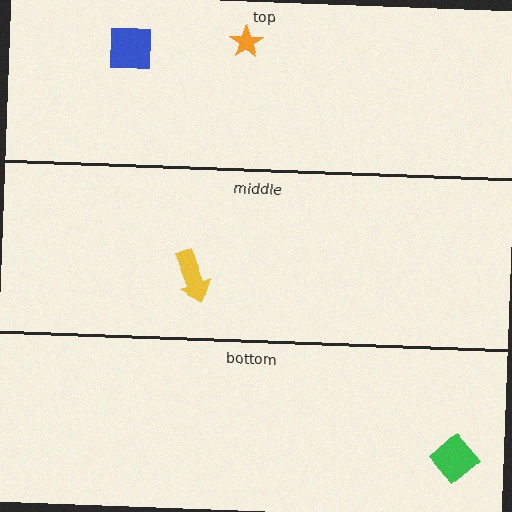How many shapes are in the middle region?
1.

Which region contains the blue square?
The top region.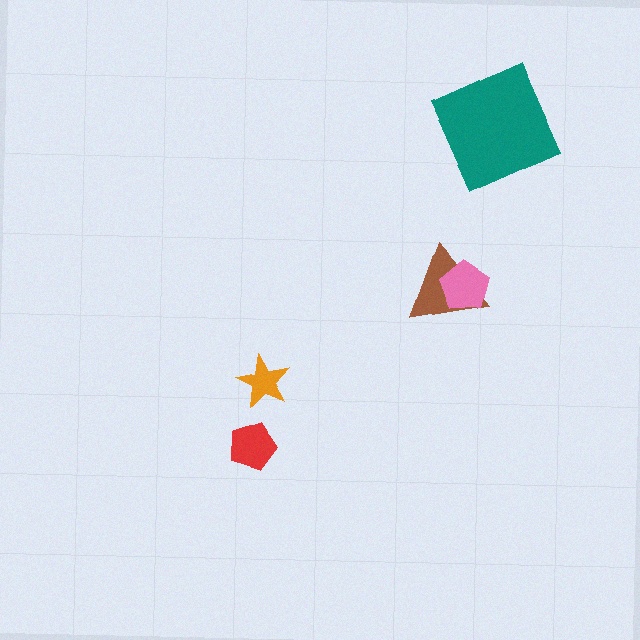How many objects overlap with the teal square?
0 objects overlap with the teal square.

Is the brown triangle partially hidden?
Yes, it is partially covered by another shape.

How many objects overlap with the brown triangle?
1 object overlaps with the brown triangle.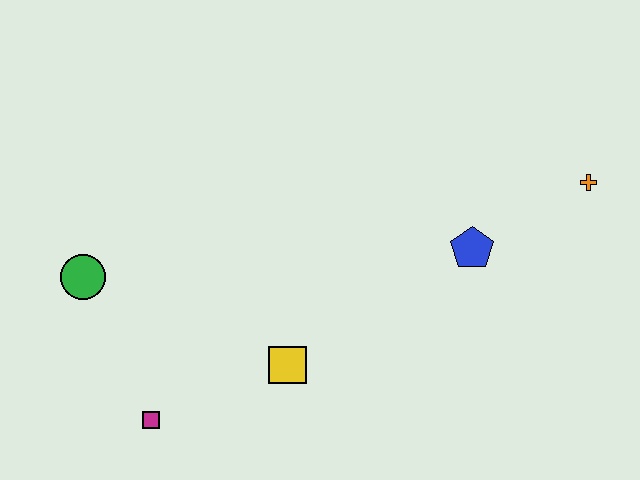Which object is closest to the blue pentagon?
The orange cross is closest to the blue pentagon.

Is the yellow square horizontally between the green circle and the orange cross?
Yes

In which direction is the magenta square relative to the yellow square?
The magenta square is to the left of the yellow square.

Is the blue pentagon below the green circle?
No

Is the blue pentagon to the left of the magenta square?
No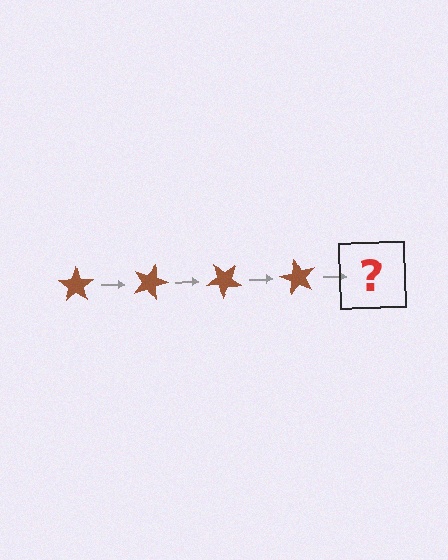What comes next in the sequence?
The next element should be a brown star rotated 80 degrees.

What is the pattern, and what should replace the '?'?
The pattern is that the star rotates 20 degrees each step. The '?' should be a brown star rotated 80 degrees.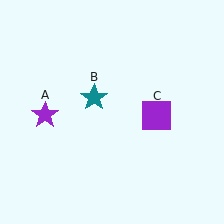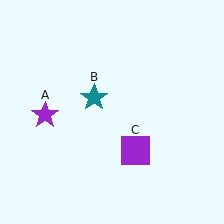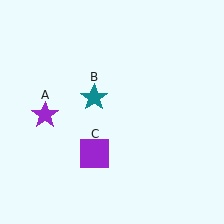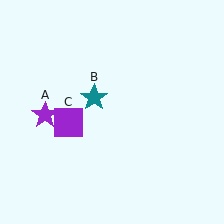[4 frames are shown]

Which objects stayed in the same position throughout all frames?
Purple star (object A) and teal star (object B) remained stationary.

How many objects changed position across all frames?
1 object changed position: purple square (object C).